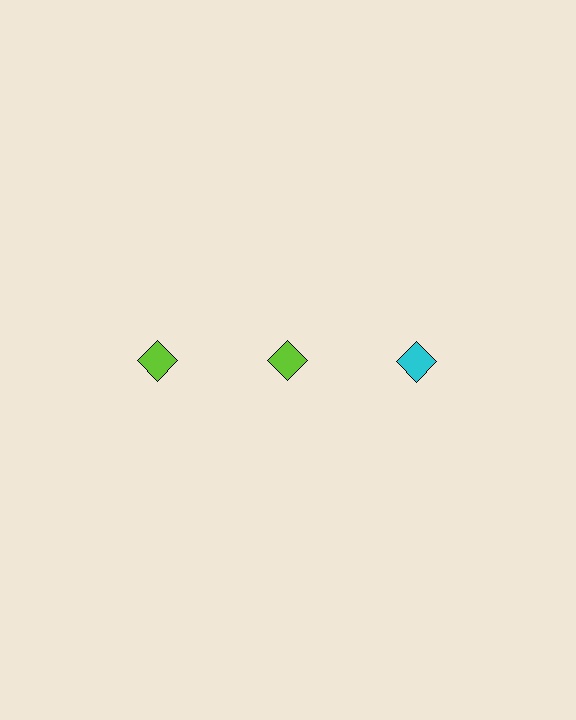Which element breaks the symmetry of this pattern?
The cyan diamond in the top row, center column breaks the symmetry. All other shapes are lime diamonds.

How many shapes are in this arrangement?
There are 3 shapes arranged in a grid pattern.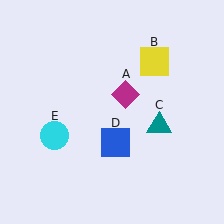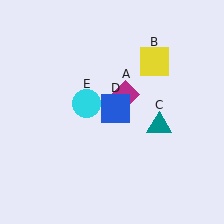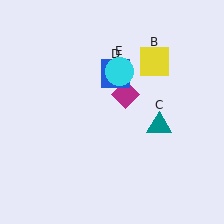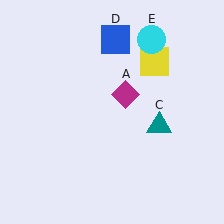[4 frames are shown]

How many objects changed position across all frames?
2 objects changed position: blue square (object D), cyan circle (object E).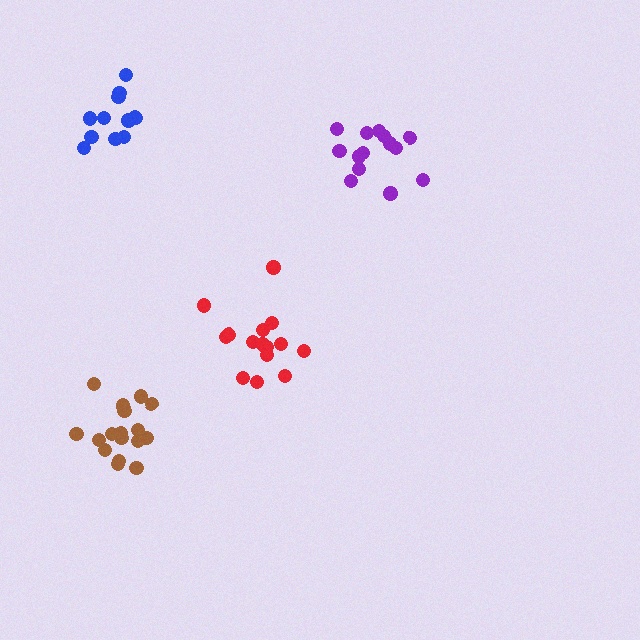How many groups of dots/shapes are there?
There are 4 groups.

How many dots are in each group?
Group 1: 14 dots, Group 2: 17 dots, Group 3: 16 dots, Group 4: 13 dots (60 total).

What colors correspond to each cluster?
The clusters are colored: purple, brown, red, blue.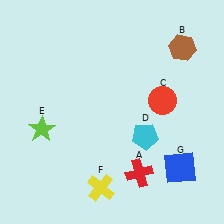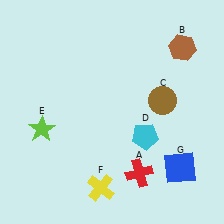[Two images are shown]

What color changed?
The circle (C) changed from red in Image 1 to brown in Image 2.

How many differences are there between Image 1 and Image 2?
There is 1 difference between the two images.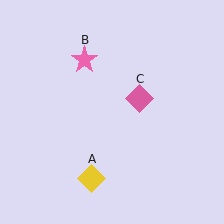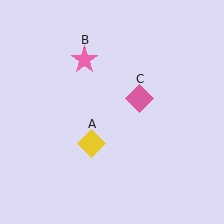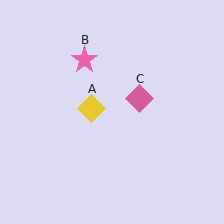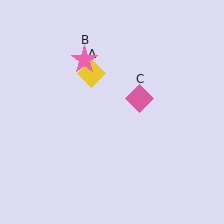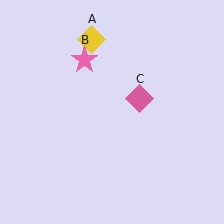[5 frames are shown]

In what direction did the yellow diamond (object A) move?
The yellow diamond (object A) moved up.